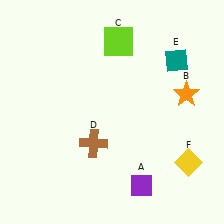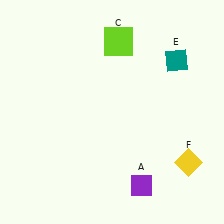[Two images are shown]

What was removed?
The brown cross (D), the orange star (B) were removed in Image 2.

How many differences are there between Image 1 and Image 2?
There are 2 differences between the two images.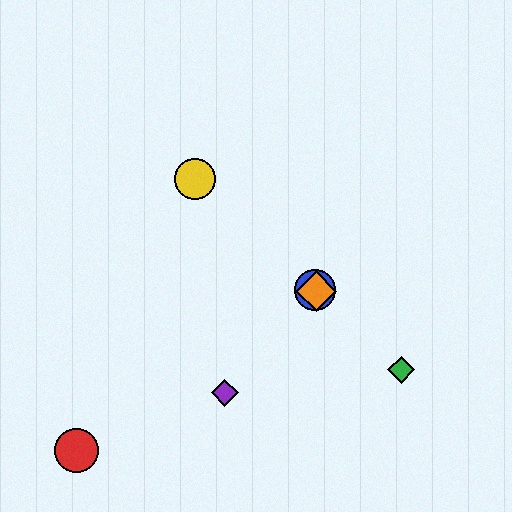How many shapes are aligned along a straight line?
4 shapes (the blue circle, the green diamond, the yellow circle, the orange diamond) are aligned along a straight line.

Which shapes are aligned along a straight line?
The blue circle, the green diamond, the yellow circle, the orange diamond are aligned along a straight line.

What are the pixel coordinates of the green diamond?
The green diamond is at (401, 370).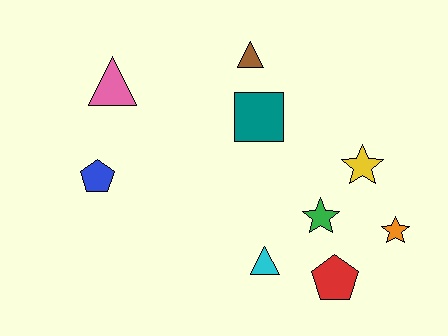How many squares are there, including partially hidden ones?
There is 1 square.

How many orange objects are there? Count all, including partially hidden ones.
There is 1 orange object.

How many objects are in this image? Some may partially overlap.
There are 9 objects.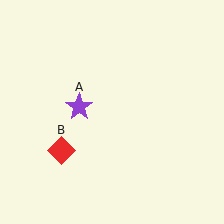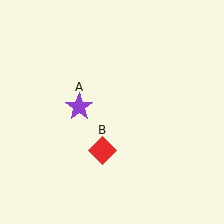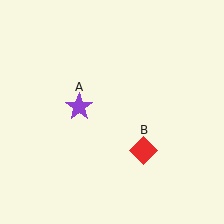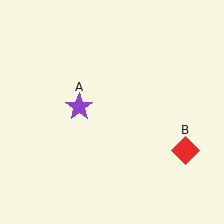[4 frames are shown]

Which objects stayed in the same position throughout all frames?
Purple star (object A) remained stationary.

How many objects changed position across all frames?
1 object changed position: red diamond (object B).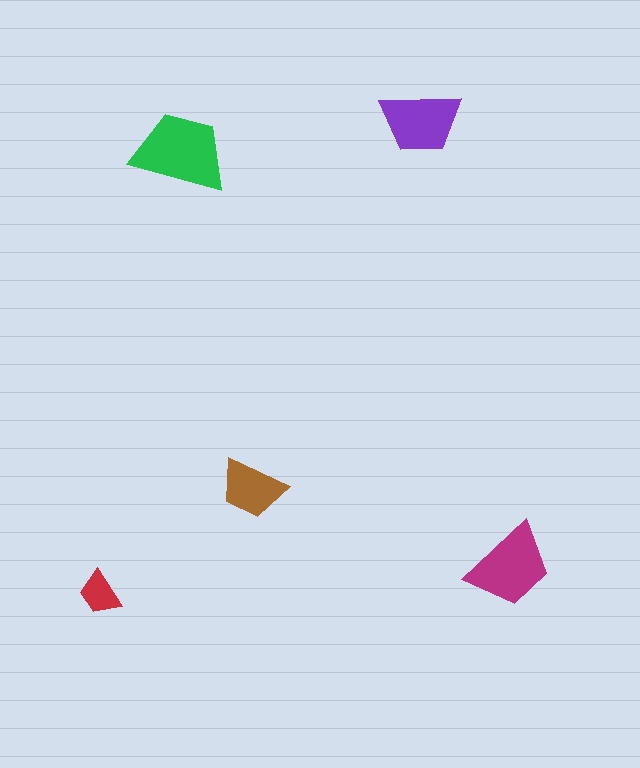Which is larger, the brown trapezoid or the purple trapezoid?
The purple one.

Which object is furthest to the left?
The red trapezoid is leftmost.